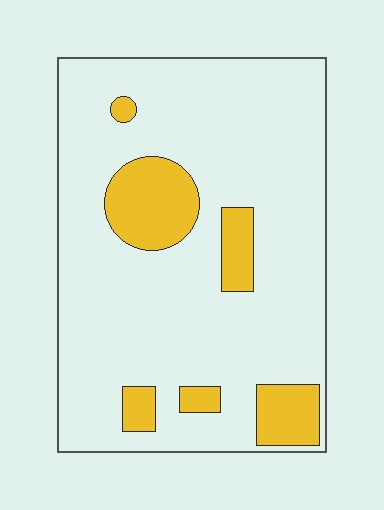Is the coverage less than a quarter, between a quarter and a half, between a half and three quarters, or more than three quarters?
Less than a quarter.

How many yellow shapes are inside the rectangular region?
6.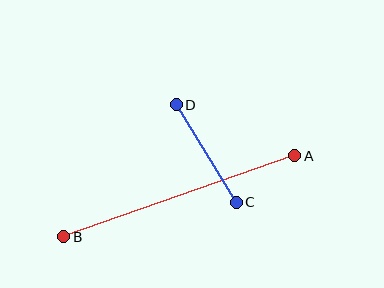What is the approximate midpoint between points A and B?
The midpoint is at approximately (179, 196) pixels.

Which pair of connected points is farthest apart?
Points A and B are farthest apart.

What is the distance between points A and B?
The distance is approximately 245 pixels.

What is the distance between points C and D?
The distance is approximately 115 pixels.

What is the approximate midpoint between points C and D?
The midpoint is at approximately (206, 153) pixels.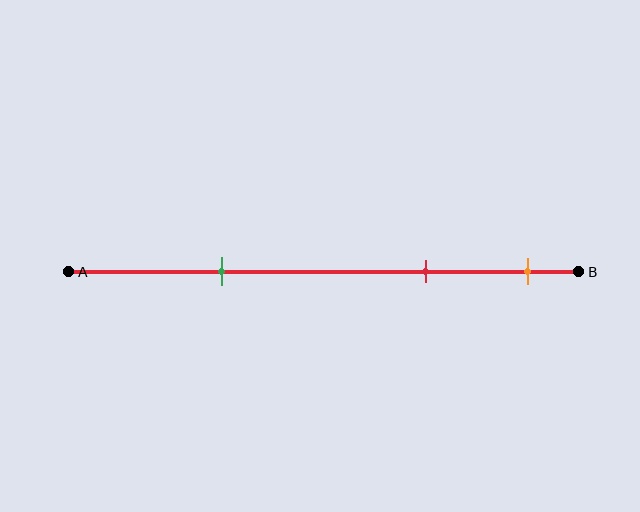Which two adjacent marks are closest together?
The red and orange marks are the closest adjacent pair.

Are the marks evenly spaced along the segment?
No, the marks are not evenly spaced.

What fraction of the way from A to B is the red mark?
The red mark is approximately 70% (0.7) of the way from A to B.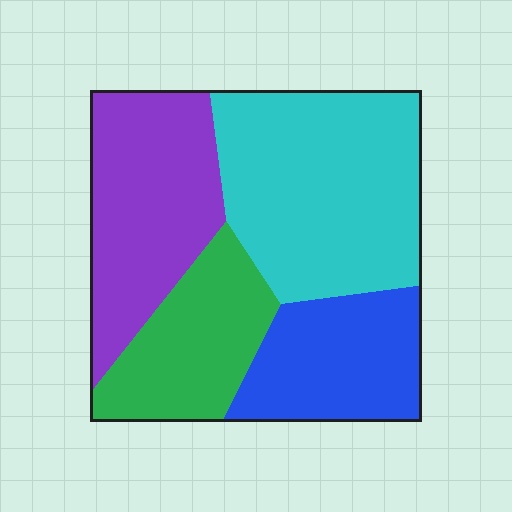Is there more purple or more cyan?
Cyan.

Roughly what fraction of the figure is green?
Green takes up about one fifth (1/5) of the figure.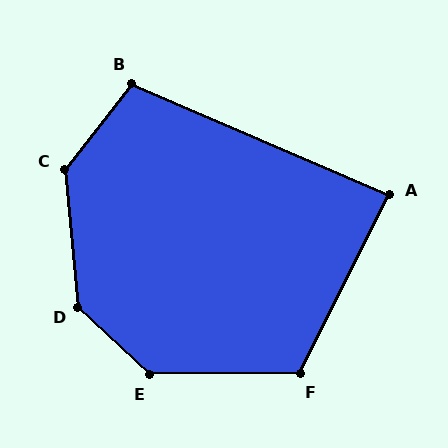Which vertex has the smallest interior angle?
A, at approximately 87 degrees.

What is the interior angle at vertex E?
Approximately 136 degrees (obtuse).